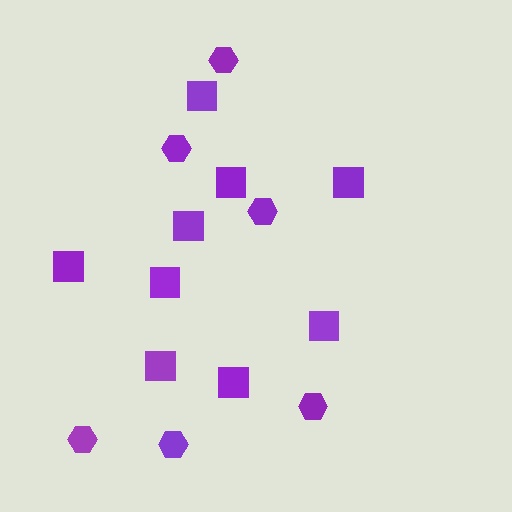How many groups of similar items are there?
There are 2 groups: one group of squares (9) and one group of hexagons (6).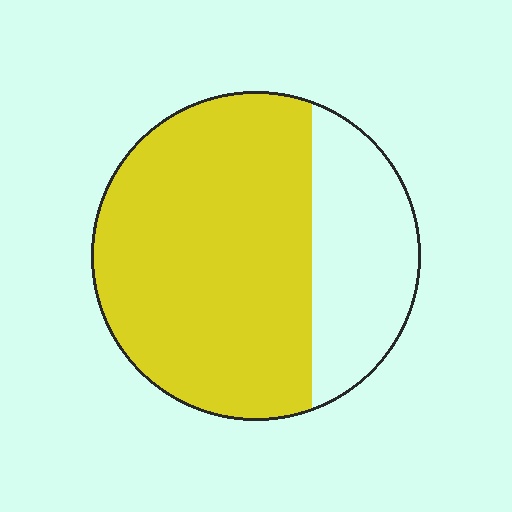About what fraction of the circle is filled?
About three quarters (3/4).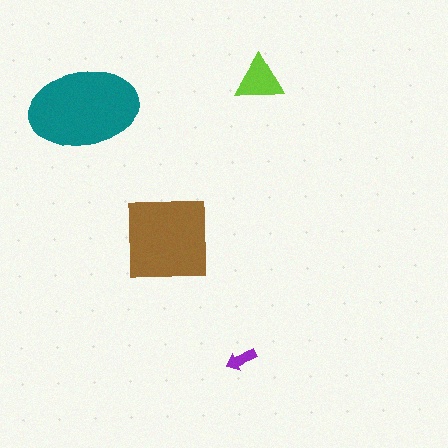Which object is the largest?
The teal ellipse.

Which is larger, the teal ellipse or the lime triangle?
The teal ellipse.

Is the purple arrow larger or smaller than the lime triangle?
Smaller.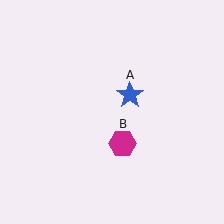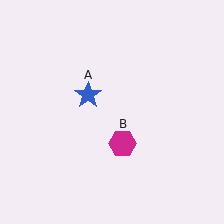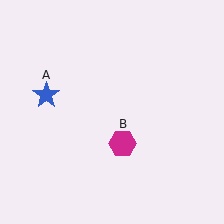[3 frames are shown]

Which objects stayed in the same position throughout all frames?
Magenta hexagon (object B) remained stationary.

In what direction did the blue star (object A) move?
The blue star (object A) moved left.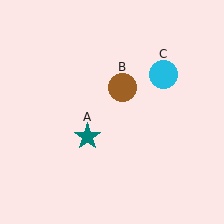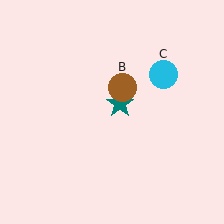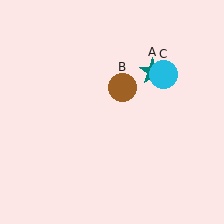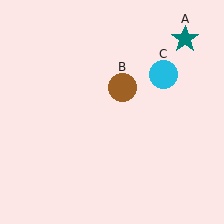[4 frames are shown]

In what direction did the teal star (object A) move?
The teal star (object A) moved up and to the right.